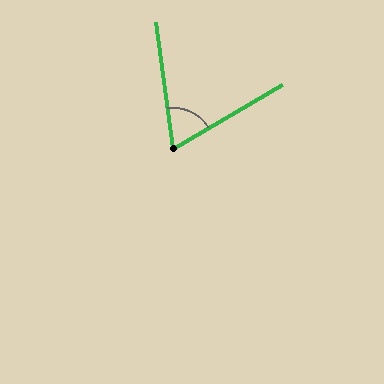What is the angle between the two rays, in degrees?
Approximately 68 degrees.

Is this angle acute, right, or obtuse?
It is acute.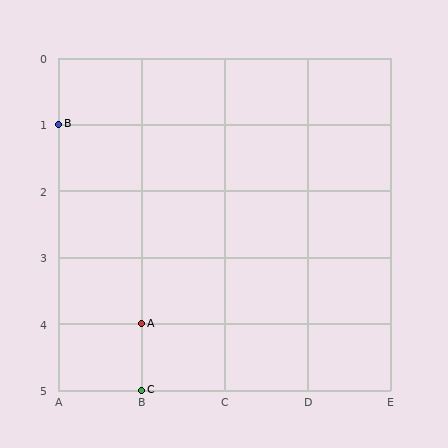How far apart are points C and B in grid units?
Points C and B are 1 column and 4 rows apart (about 4.1 grid units diagonally).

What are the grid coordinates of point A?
Point A is at grid coordinates (B, 4).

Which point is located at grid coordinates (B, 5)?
Point C is at (B, 5).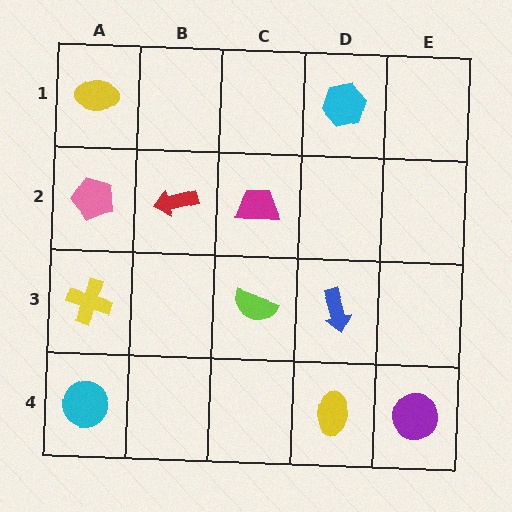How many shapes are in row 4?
3 shapes.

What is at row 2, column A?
A pink pentagon.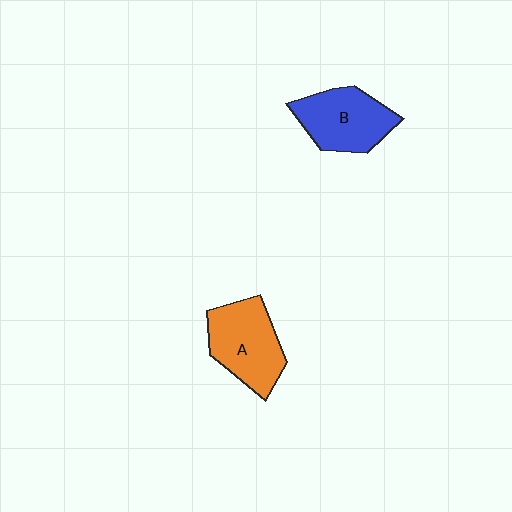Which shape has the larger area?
Shape A (orange).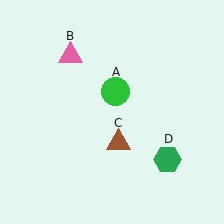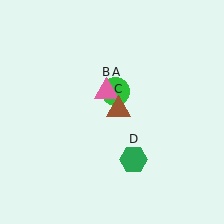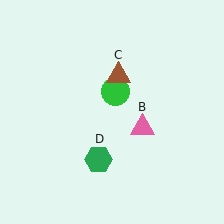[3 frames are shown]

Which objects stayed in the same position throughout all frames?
Green circle (object A) remained stationary.